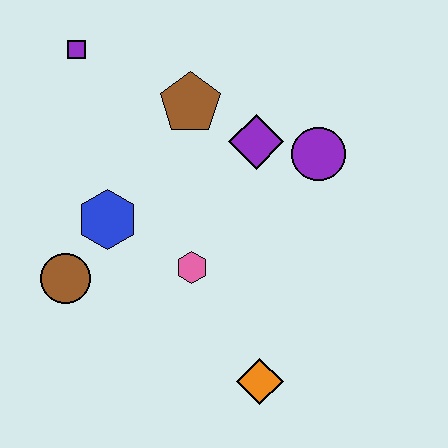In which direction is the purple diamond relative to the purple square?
The purple diamond is to the right of the purple square.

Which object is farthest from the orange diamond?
The purple square is farthest from the orange diamond.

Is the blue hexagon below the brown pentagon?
Yes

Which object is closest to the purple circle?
The purple diamond is closest to the purple circle.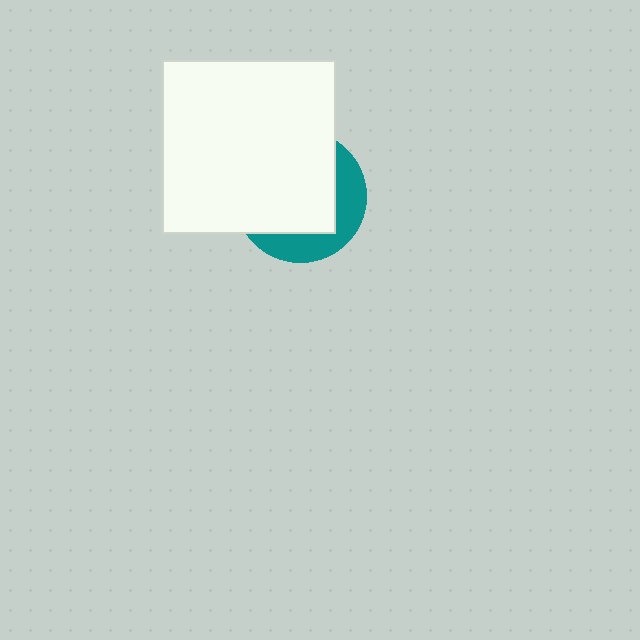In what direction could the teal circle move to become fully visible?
The teal circle could move toward the lower-right. That would shift it out from behind the white square entirely.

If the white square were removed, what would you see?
You would see the complete teal circle.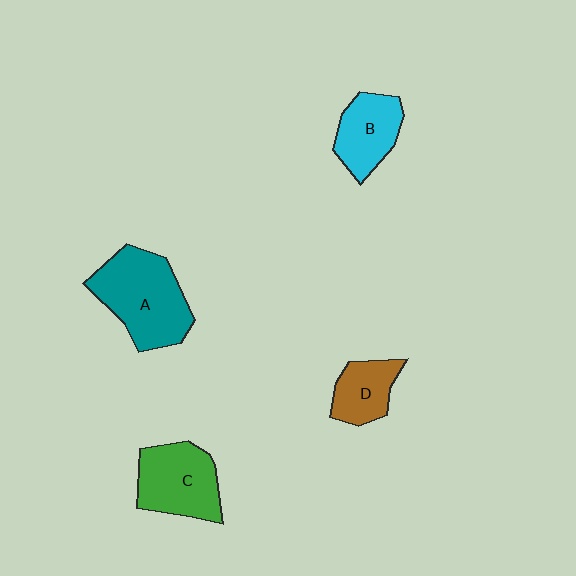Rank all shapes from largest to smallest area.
From largest to smallest: A (teal), C (green), B (cyan), D (brown).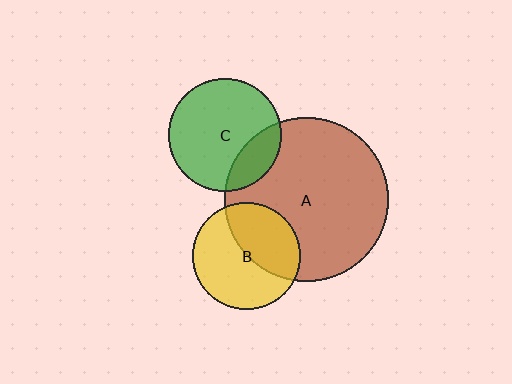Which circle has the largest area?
Circle A (brown).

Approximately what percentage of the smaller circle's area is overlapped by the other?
Approximately 45%.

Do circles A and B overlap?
Yes.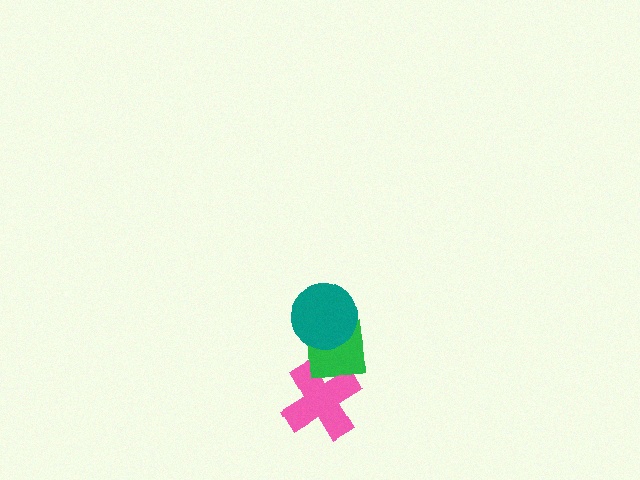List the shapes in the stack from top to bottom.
From top to bottom: the teal circle, the green square, the pink cross.